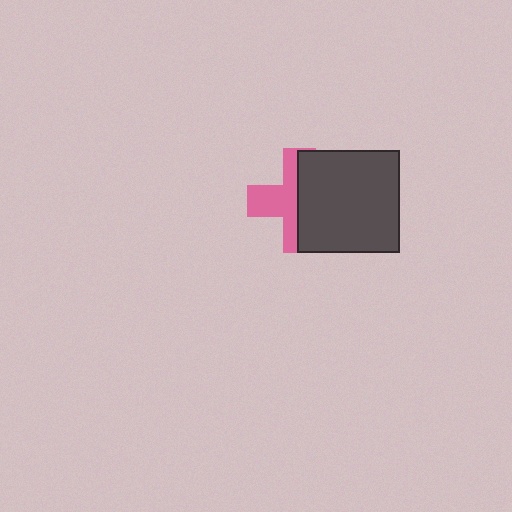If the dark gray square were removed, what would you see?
You would see the complete pink cross.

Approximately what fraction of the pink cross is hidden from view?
Roughly 53% of the pink cross is hidden behind the dark gray square.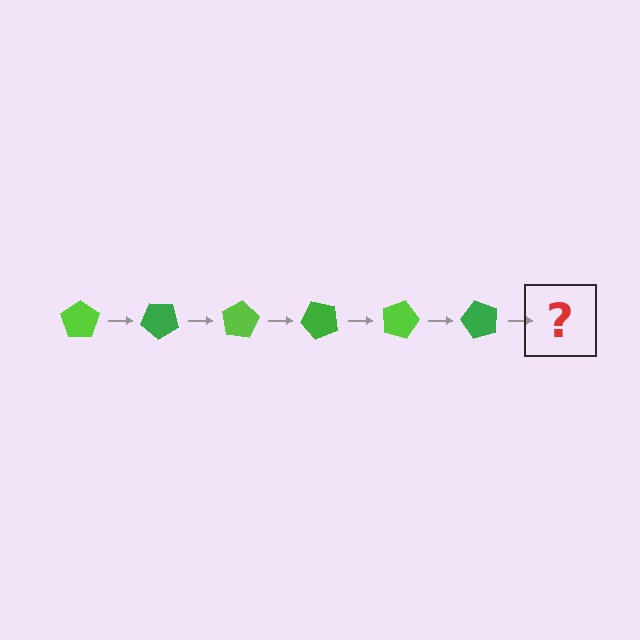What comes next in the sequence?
The next element should be a lime pentagon, rotated 240 degrees from the start.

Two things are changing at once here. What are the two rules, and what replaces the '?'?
The two rules are that it rotates 40 degrees each step and the color cycles through lime and green. The '?' should be a lime pentagon, rotated 240 degrees from the start.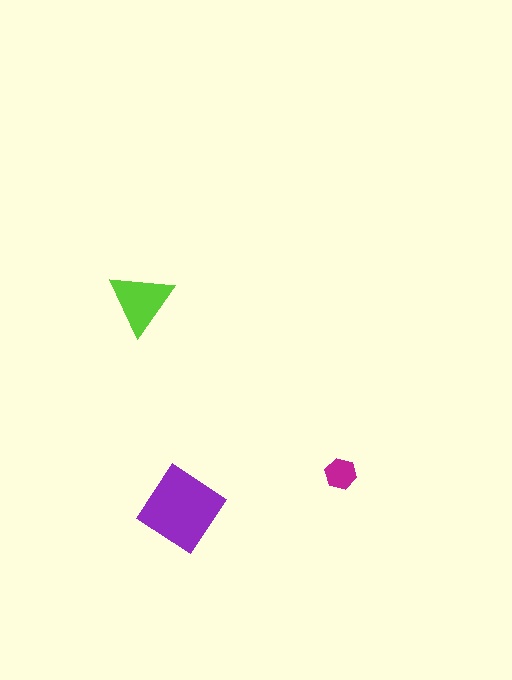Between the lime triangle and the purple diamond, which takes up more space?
The purple diamond.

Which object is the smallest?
The magenta hexagon.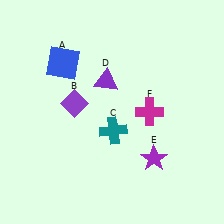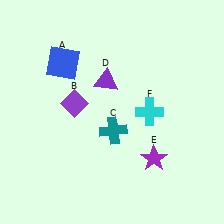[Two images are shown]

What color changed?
The cross (F) changed from magenta in Image 1 to cyan in Image 2.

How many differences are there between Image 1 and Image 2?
There is 1 difference between the two images.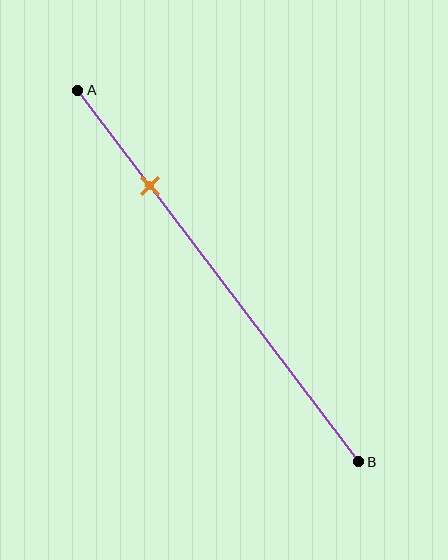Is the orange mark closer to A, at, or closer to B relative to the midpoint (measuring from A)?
The orange mark is closer to point A than the midpoint of segment AB.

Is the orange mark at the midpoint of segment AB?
No, the mark is at about 25% from A, not at the 50% midpoint.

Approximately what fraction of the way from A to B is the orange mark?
The orange mark is approximately 25% of the way from A to B.